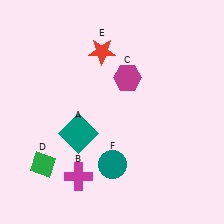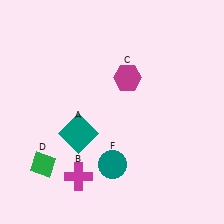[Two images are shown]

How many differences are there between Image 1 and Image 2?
There is 1 difference between the two images.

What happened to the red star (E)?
The red star (E) was removed in Image 2. It was in the top-left area of Image 1.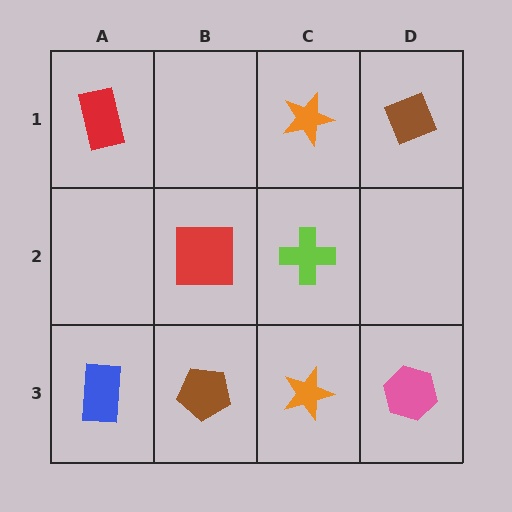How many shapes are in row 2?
2 shapes.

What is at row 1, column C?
An orange star.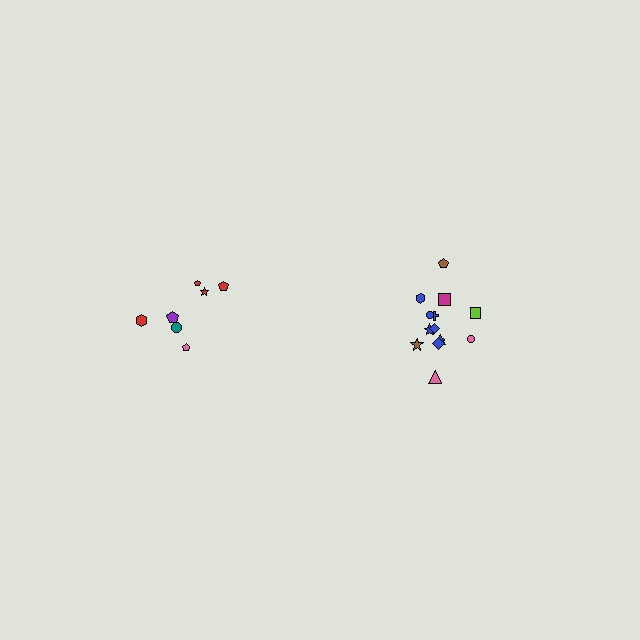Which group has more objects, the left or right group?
The right group.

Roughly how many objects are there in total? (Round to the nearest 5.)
Roughly 20 objects in total.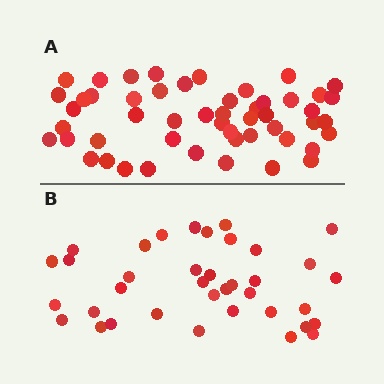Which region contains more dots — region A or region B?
Region A (the top region) has more dots.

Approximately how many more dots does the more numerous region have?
Region A has approximately 15 more dots than region B.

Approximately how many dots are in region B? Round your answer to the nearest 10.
About 40 dots. (The exact count is 37, which rounds to 40.)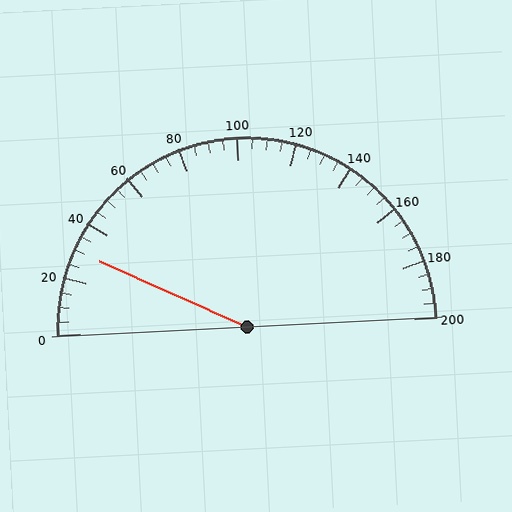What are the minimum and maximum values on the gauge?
The gauge ranges from 0 to 200.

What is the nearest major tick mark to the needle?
The nearest major tick mark is 40.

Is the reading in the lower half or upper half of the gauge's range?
The reading is in the lower half of the range (0 to 200).